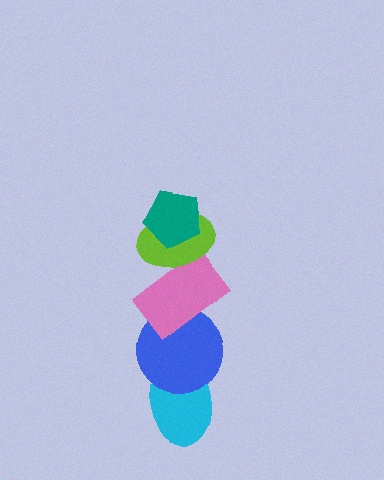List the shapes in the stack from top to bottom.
From top to bottom: the teal pentagon, the lime ellipse, the pink rectangle, the blue circle, the cyan ellipse.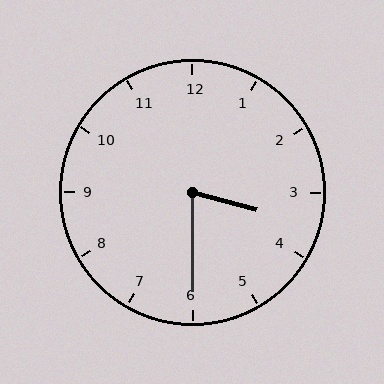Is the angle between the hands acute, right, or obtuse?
It is acute.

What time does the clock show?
3:30.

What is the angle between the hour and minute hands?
Approximately 75 degrees.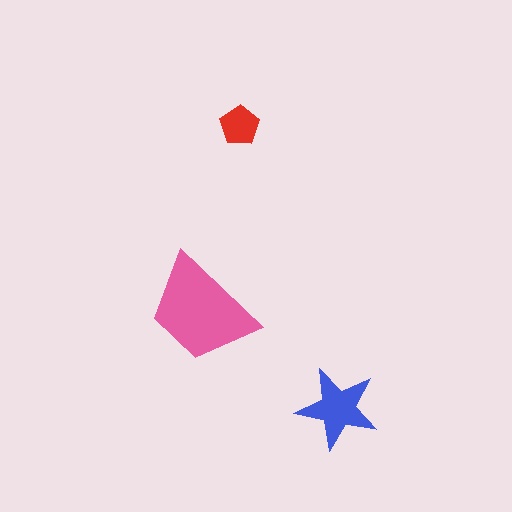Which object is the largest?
The pink trapezoid.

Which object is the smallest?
The red pentagon.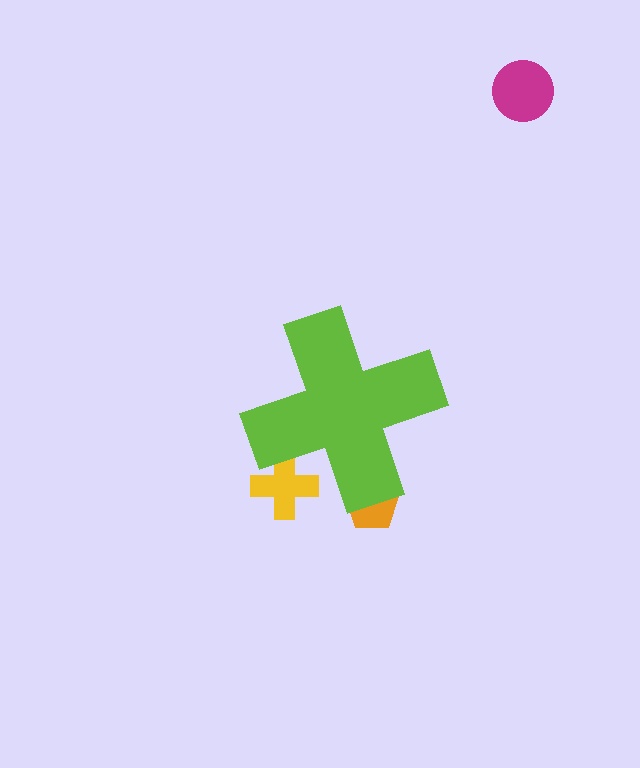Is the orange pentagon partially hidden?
Yes, the orange pentagon is partially hidden behind the lime cross.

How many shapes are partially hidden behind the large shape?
2 shapes are partially hidden.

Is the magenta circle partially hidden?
No, the magenta circle is fully visible.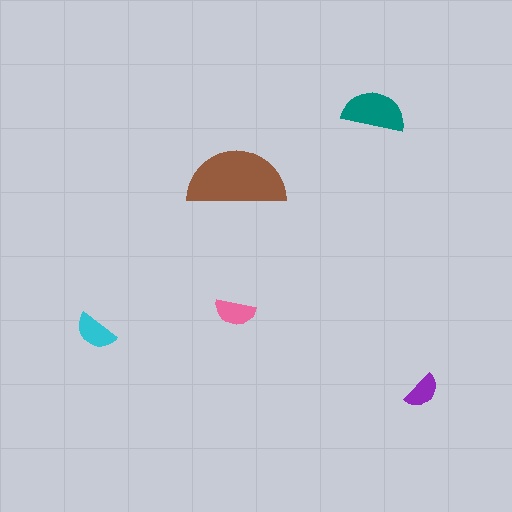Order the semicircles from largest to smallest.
the brown one, the teal one, the cyan one, the pink one, the purple one.